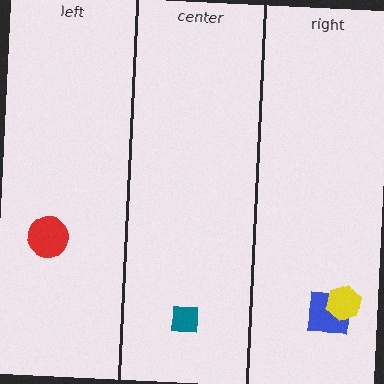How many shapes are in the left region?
1.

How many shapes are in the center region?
1.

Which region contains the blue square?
The right region.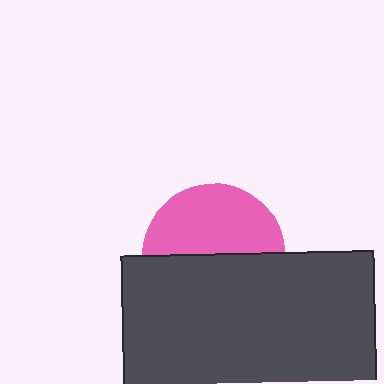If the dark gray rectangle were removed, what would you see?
You would see the complete pink circle.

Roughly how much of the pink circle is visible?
About half of it is visible (roughly 48%).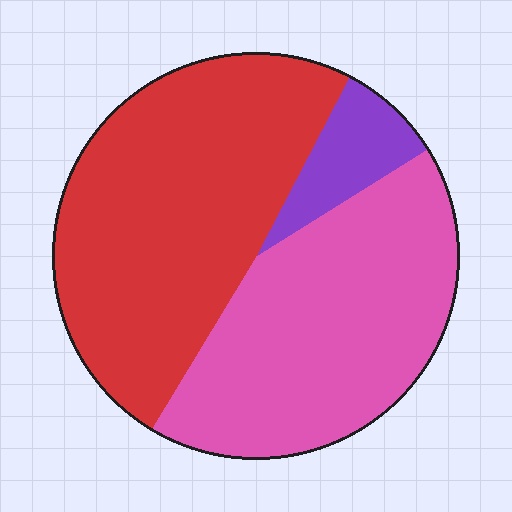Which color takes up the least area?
Purple, at roughly 10%.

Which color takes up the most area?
Red, at roughly 50%.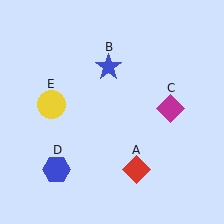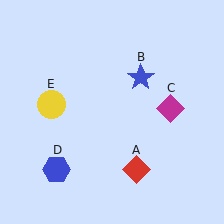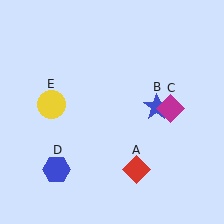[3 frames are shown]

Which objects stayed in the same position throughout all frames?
Red diamond (object A) and magenta diamond (object C) and blue hexagon (object D) and yellow circle (object E) remained stationary.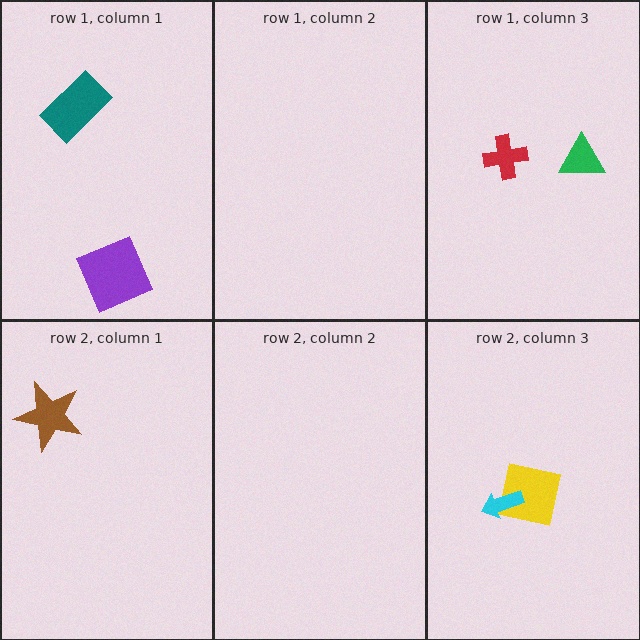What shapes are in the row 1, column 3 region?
The green triangle, the red cross.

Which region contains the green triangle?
The row 1, column 3 region.